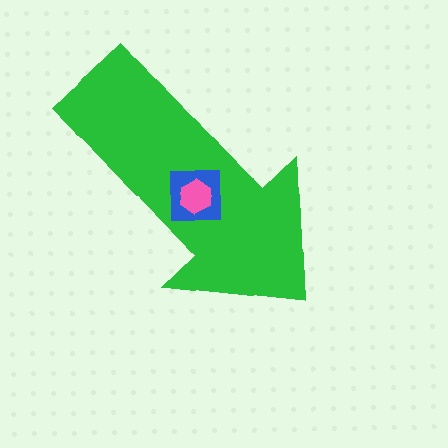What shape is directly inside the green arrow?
The blue square.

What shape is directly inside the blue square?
The pink hexagon.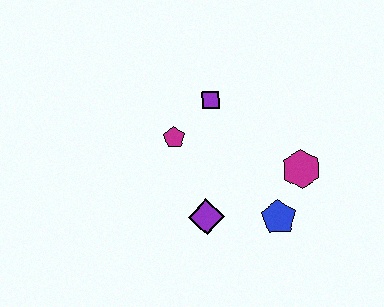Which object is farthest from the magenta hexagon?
The magenta pentagon is farthest from the magenta hexagon.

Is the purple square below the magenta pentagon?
No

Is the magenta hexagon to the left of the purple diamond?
No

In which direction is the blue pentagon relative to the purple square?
The blue pentagon is below the purple square.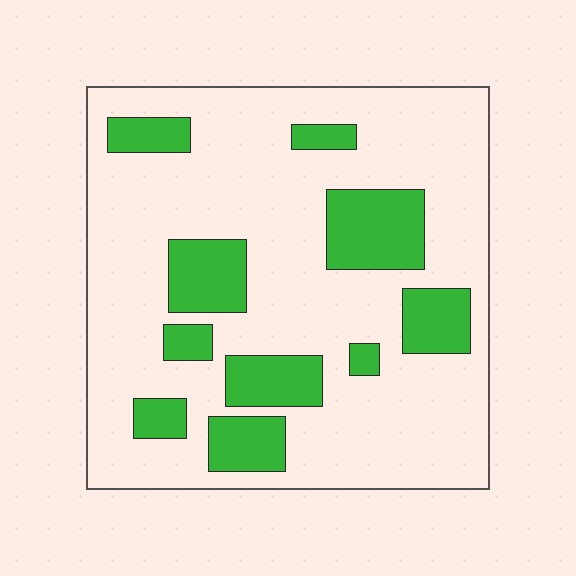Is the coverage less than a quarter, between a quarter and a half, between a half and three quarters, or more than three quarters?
Less than a quarter.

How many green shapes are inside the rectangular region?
10.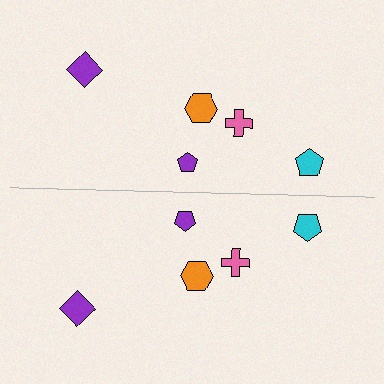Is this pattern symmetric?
Yes, this pattern has bilateral (reflection) symmetry.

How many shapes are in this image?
There are 10 shapes in this image.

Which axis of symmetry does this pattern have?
The pattern has a horizontal axis of symmetry running through the center of the image.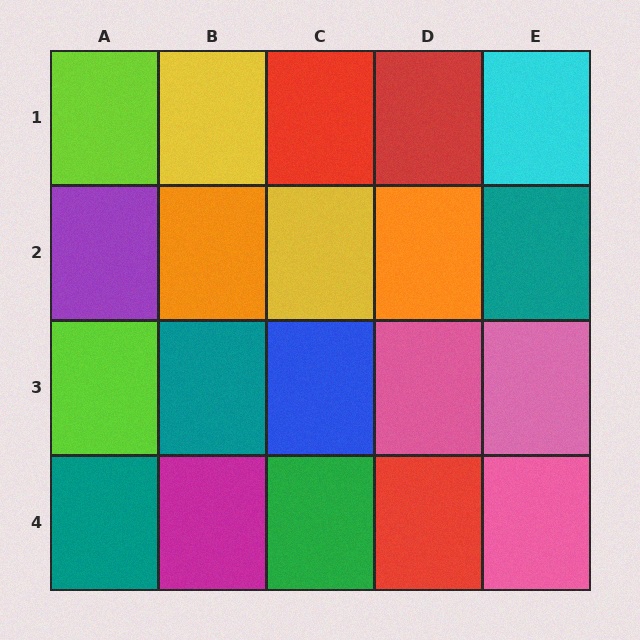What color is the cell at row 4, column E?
Pink.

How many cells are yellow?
2 cells are yellow.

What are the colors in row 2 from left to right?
Purple, orange, yellow, orange, teal.